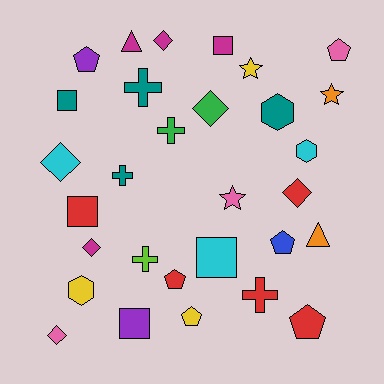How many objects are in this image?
There are 30 objects.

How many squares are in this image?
There are 5 squares.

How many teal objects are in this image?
There are 4 teal objects.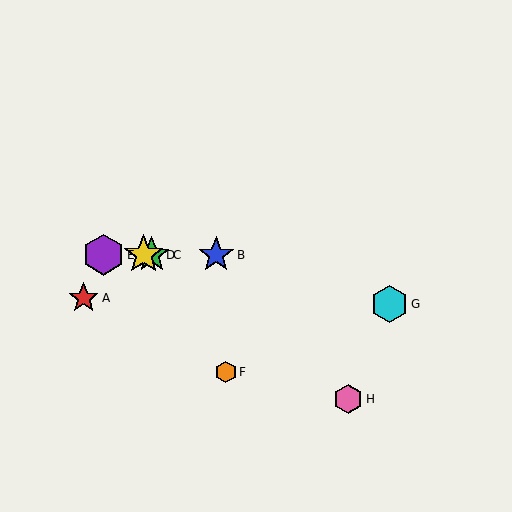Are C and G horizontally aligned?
No, C is at y≈255 and G is at y≈304.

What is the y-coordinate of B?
Object B is at y≈255.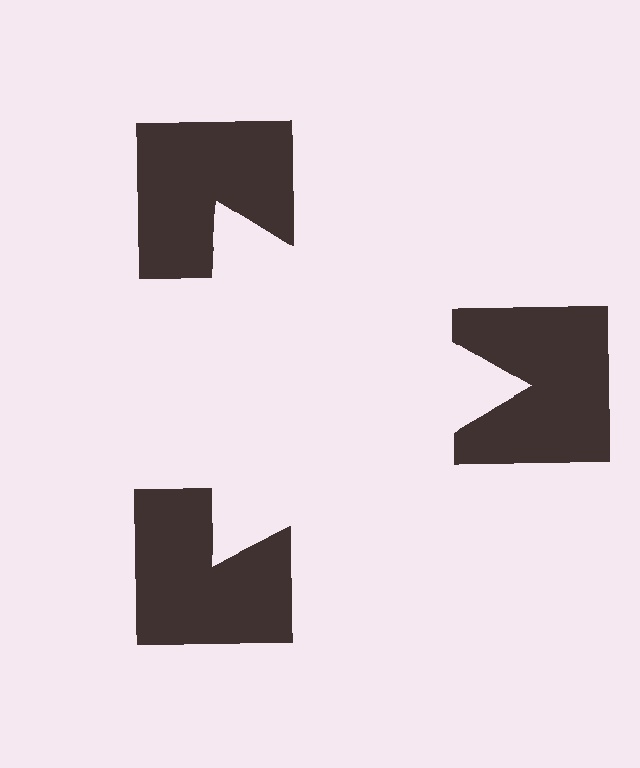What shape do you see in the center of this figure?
An illusory triangle — its edges are inferred from the aligned wedge cuts in the notched squares, not physically drawn.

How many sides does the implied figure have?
3 sides.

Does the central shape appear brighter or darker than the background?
It typically appears slightly brighter than the background, even though no actual brightness change is drawn.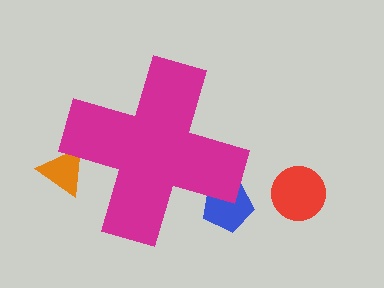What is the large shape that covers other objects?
A magenta cross.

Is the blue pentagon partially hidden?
Yes, the blue pentagon is partially hidden behind the magenta cross.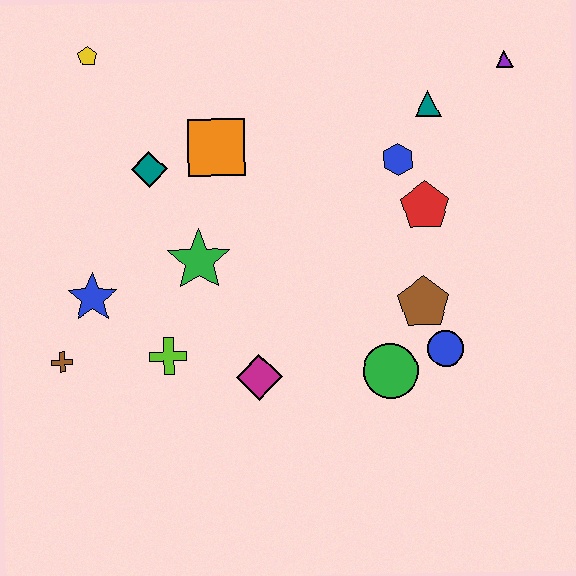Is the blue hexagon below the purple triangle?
Yes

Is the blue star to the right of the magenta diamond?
No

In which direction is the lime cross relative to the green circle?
The lime cross is to the left of the green circle.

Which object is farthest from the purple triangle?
The brown cross is farthest from the purple triangle.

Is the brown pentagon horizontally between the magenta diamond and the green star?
No